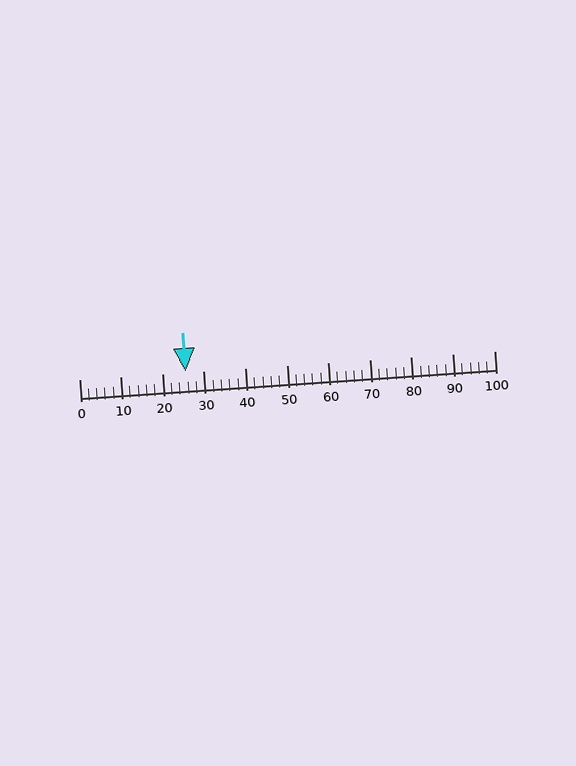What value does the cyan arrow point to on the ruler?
The cyan arrow points to approximately 26.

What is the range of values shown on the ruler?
The ruler shows values from 0 to 100.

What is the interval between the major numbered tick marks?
The major tick marks are spaced 10 units apart.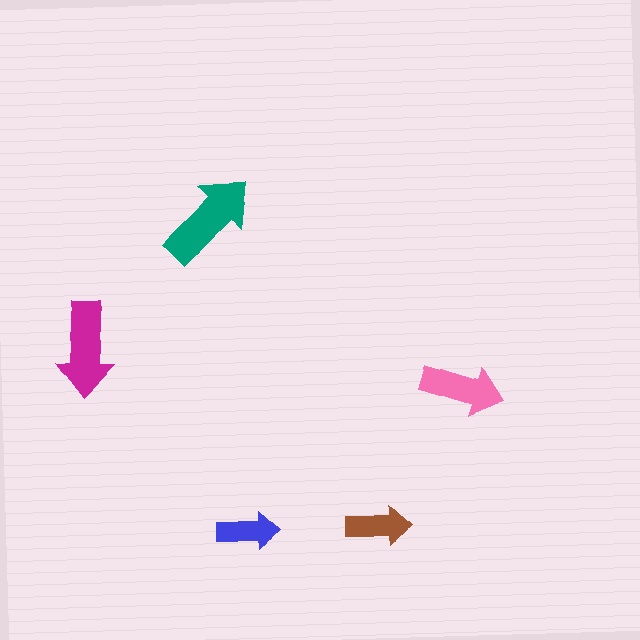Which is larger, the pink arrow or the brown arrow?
The pink one.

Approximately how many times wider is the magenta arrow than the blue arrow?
About 1.5 times wider.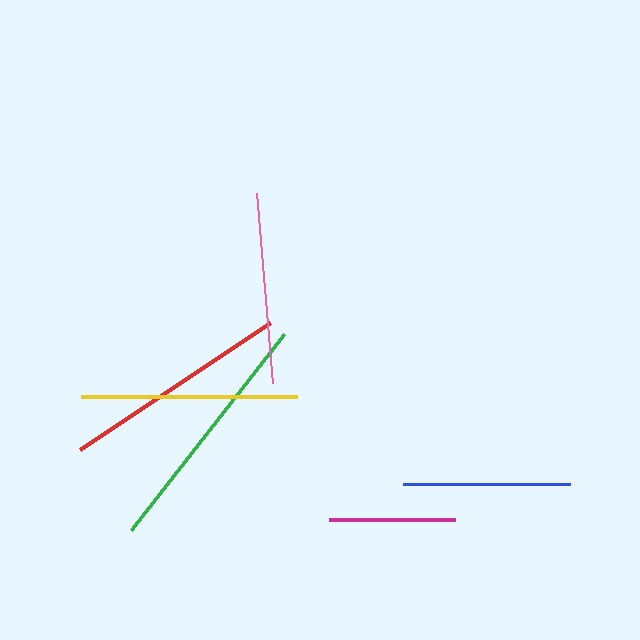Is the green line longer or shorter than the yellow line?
The green line is longer than the yellow line.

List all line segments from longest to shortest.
From longest to shortest: green, red, yellow, pink, blue, magenta.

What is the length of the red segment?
The red segment is approximately 229 pixels long.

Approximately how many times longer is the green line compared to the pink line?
The green line is approximately 1.3 times the length of the pink line.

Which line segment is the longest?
The green line is the longest at approximately 249 pixels.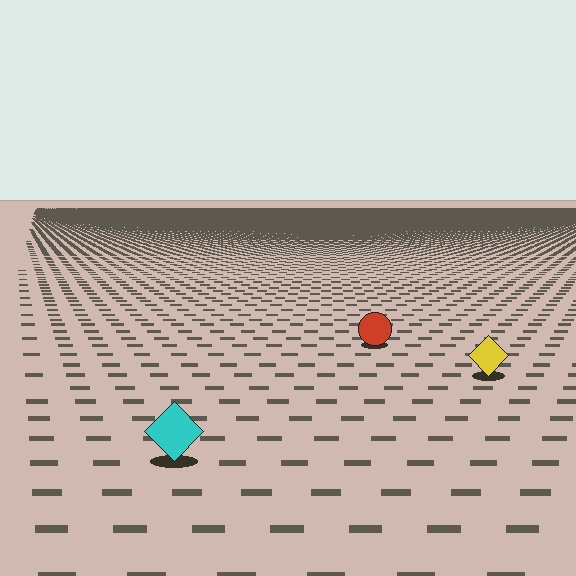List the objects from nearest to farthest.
From nearest to farthest: the cyan diamond, the yellow diamond, the red circle.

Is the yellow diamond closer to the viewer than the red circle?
Yes. The yellow diamond is closer — you can tell from the texture gradient: the ground texture is coarser near it.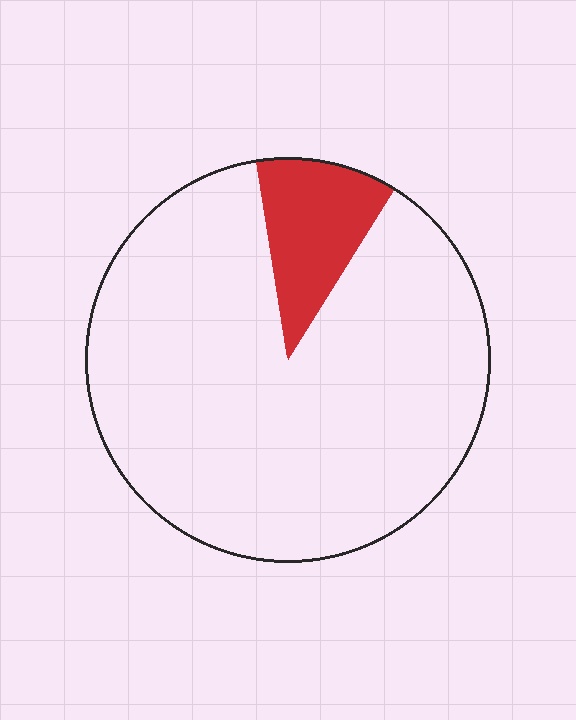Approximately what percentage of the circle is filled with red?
Approximately 10%.